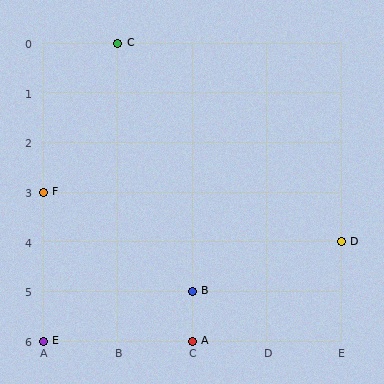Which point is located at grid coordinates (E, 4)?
Point D is at (E, 4).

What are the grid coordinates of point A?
Point A is at grid coordinates (C, 6).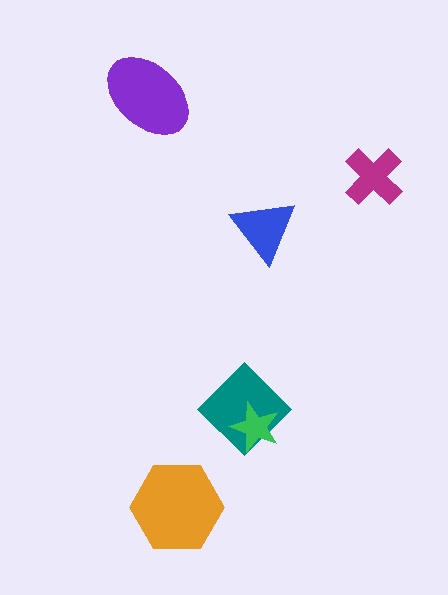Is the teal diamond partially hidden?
Yes, it is partially covered by another shape.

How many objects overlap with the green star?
1 object overlaps with the green star.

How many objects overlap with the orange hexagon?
0 objects overlap with the orange hexagon.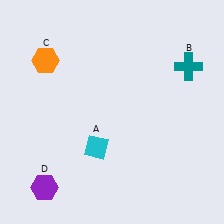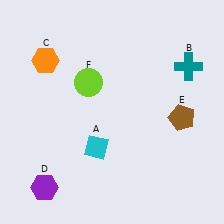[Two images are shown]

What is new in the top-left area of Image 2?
A lime circle (F) was added in the top-left area of Image 2.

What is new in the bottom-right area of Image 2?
A brown pentagon (E) was added in the bottom-right area of Image 2.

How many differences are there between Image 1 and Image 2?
There are 2 differences between the two images.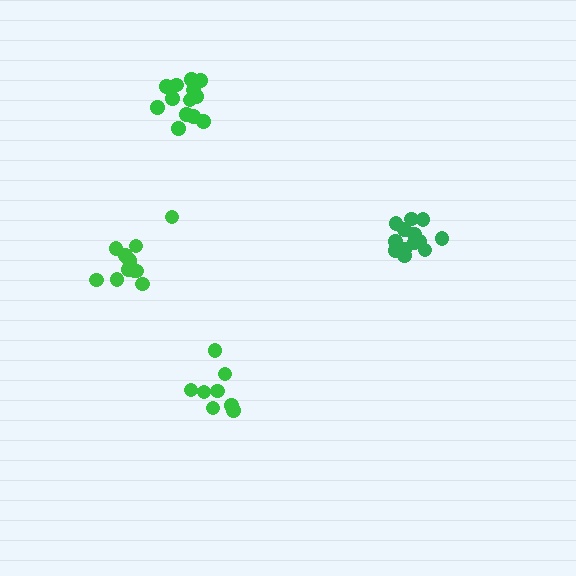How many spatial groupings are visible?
There are 4 spatial groupings.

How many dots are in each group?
Group 1: 11 dots, Group 2: 8 dots, Group 3: 13 dots, Group 4: 13 dots (45 total).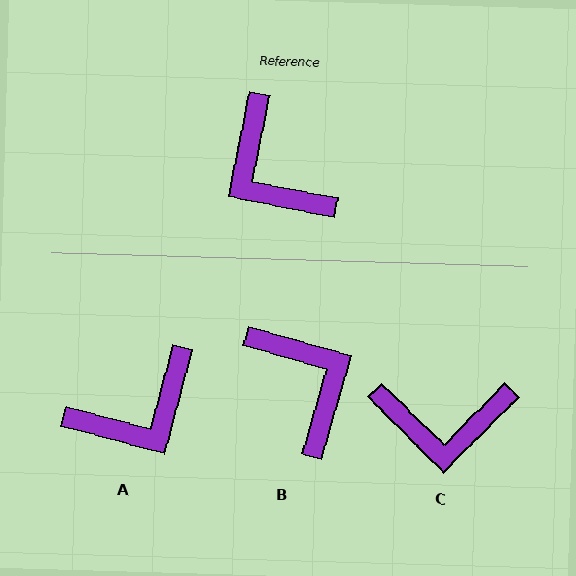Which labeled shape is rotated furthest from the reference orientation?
B, about 175 degrees away.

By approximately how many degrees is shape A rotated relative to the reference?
Approximately 86 degrees counter-clockwise.